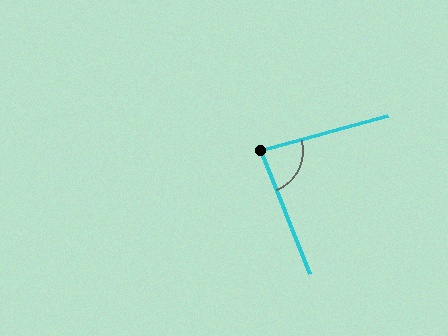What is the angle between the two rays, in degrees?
Approximately 84 degrees.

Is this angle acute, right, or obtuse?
It is acute.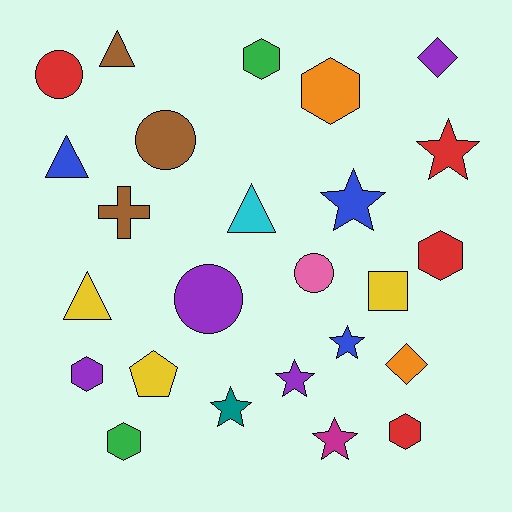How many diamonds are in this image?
There are 2 diamonds.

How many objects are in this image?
There are 25 objects.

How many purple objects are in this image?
There are 4 purple objects.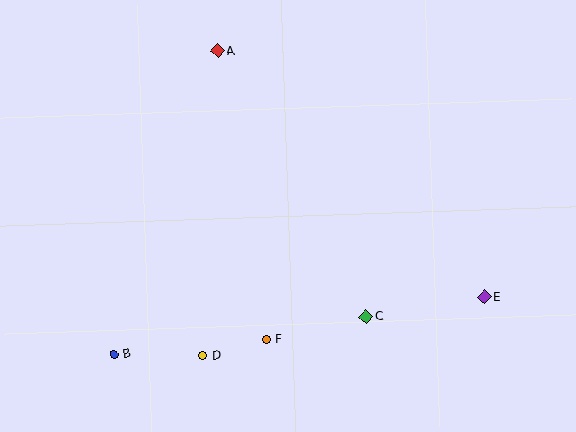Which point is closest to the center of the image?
Point F at (266, 340) is closest to the center.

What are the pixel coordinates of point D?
Point D is at (202, 356).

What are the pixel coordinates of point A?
Point A is at (217, 51).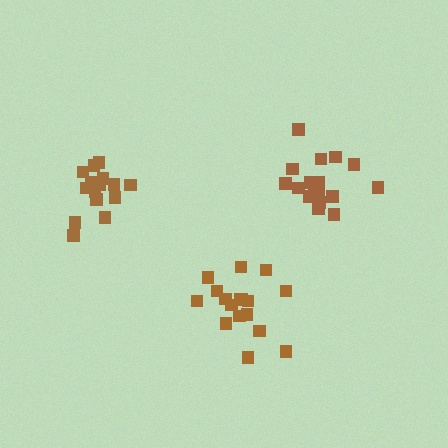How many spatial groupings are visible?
There are 3 spatial groupings.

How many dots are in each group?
Group 1: 16 dots, Group 2: 17 dots, Group 3: 17 dots (50 total).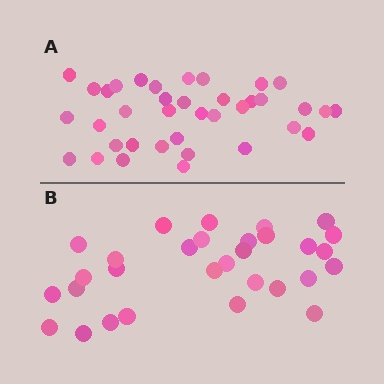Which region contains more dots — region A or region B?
Region A (the top region) has more dots.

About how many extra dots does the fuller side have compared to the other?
Region A has roughly 8 or so more dots than region B.